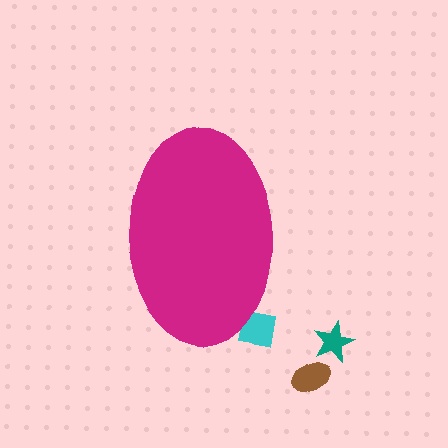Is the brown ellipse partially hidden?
No, the brown ellipse is fully visible.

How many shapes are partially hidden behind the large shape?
1 shape is partially hidden.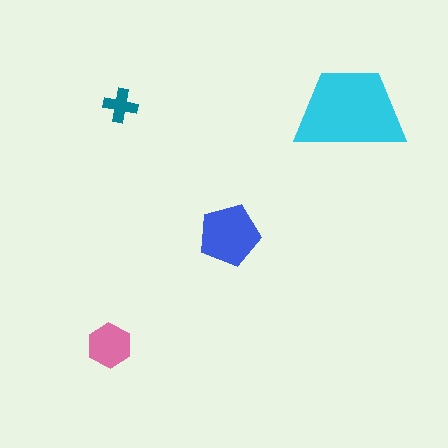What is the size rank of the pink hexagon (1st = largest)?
3rd.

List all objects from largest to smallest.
The cyan trapezoid, the blue pentagon, the pink hexagon, the teal cross.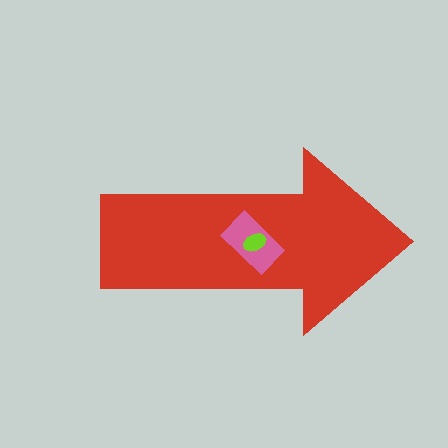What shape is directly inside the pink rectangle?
The lime ellipse.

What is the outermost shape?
The red arrow.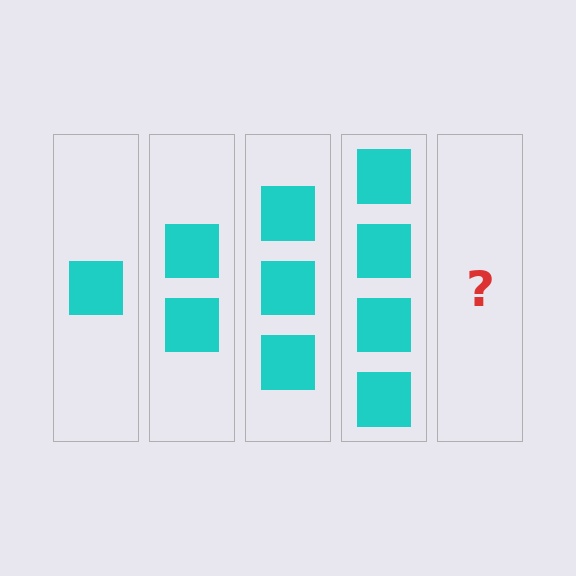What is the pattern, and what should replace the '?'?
The pattern is that each step adds one more square. The '?' should be 5 squares.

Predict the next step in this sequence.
The next step is 5 squares.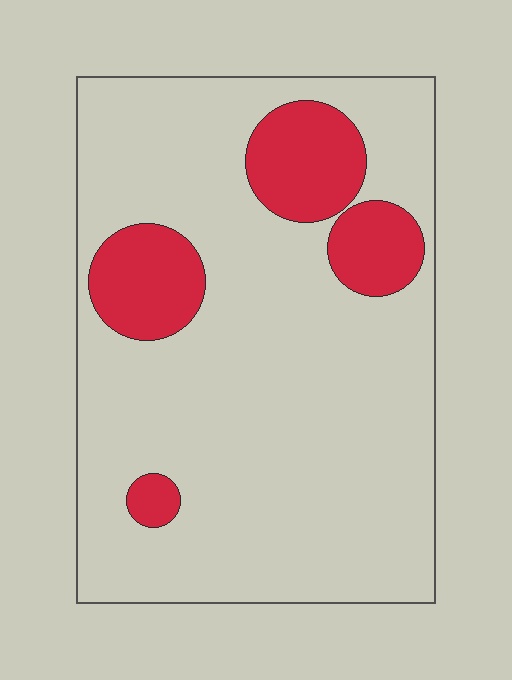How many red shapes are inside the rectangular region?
4.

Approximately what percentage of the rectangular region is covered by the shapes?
Approximately 15%.